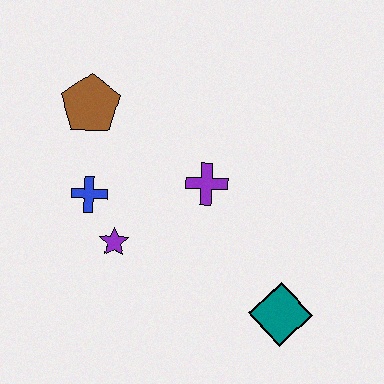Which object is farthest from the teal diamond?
The brown pentagon is farthest from the teal diamond.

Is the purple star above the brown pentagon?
No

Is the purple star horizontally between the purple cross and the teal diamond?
No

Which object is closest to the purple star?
The blue cross is closest to the purple star.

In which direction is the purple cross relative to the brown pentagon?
The purple cross is to the right of the brown pentagon.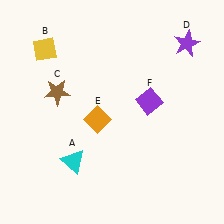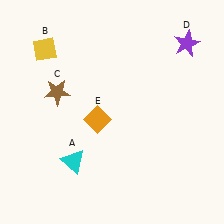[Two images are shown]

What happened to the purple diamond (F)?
The purple diamond (F) was removed in Image 2. It was in the top-right area of Image 1.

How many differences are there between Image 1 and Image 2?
There is 1 difference between the two images.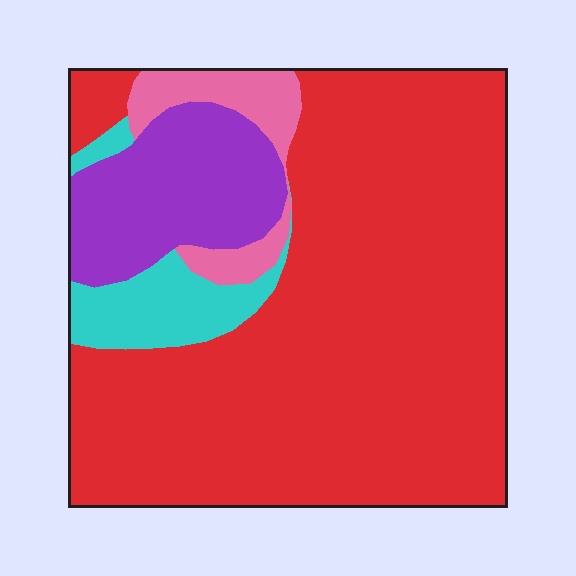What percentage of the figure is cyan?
Cyan covers about 10% of the figure.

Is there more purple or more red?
Red.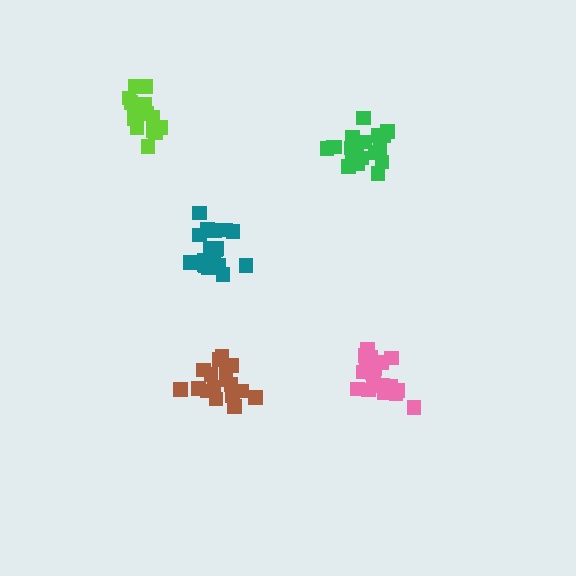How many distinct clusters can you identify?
There are 5 distinct clusters.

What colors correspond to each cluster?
The clusters are colored: pink, brown, lime, green, teal.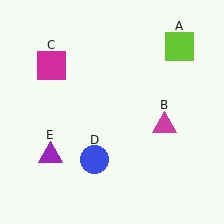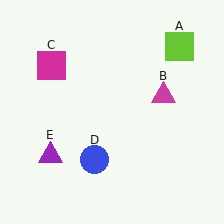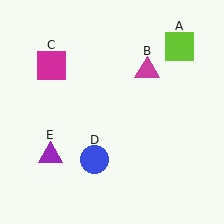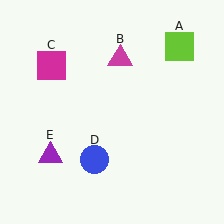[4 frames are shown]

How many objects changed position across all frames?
1 object changed position: magenta triangle (object B).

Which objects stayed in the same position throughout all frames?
Lime square (object A) and magenta square (object C) and blue circle (object D) and purple triangle (object E) remained stationary.